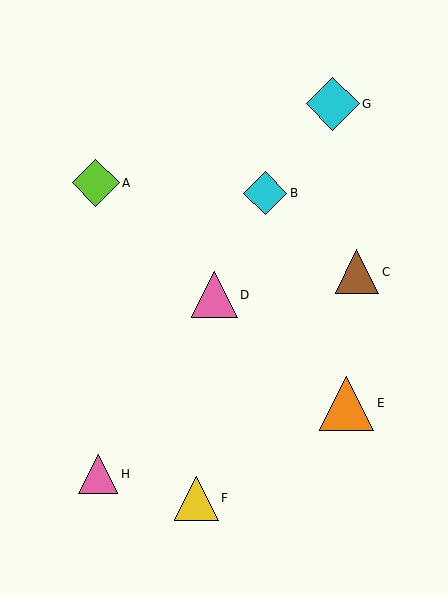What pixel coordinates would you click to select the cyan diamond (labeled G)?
Click at (333, 104) to select the cyan diamond G.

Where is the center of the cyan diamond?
The center of the cyan diamond is at (265, 193).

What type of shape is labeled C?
Shape C is a brown triangle.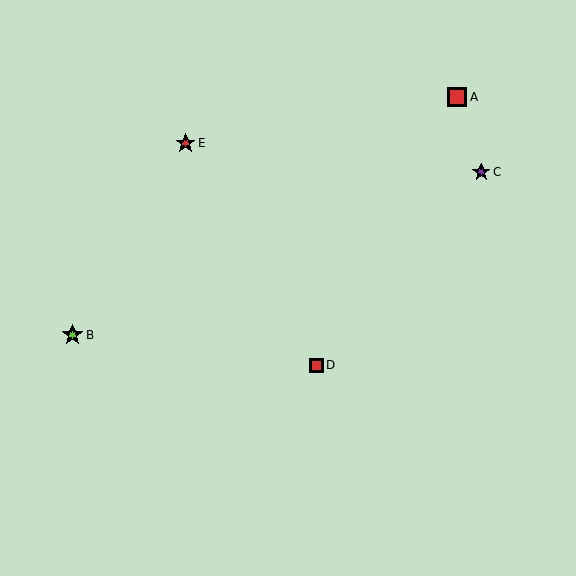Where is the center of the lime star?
The center of the lime star is at (72, 335).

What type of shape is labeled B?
Shape B is a lime star.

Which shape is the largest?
The lime star (labeled B) is the largest.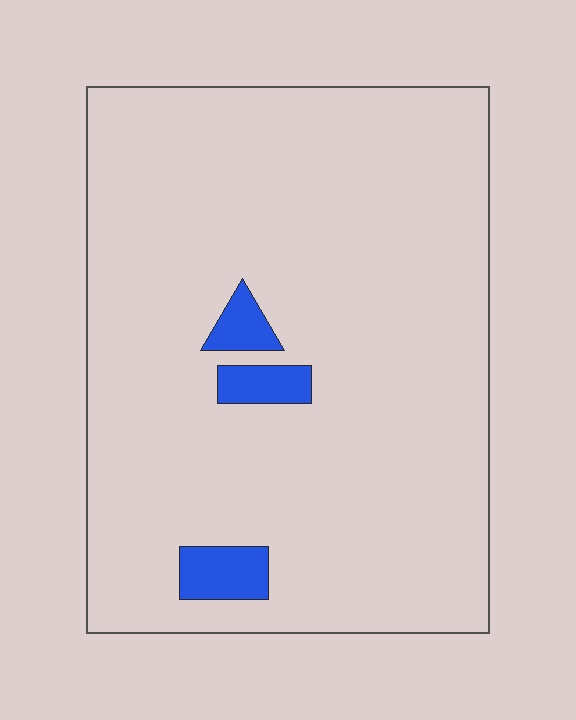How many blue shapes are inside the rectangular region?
3.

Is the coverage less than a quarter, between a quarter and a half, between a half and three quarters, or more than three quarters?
Less than a quarter.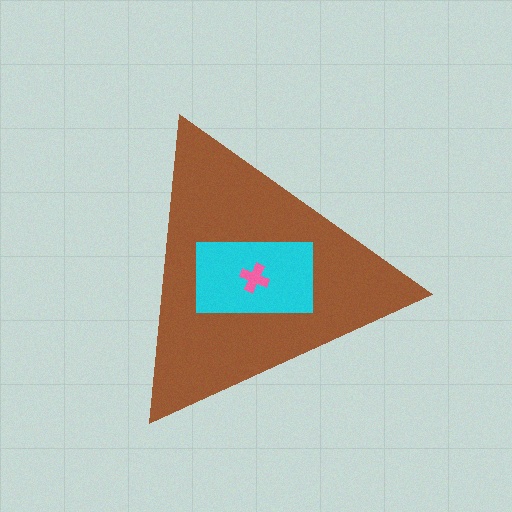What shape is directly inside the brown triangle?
The cyan rectangle.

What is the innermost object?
The pink cross.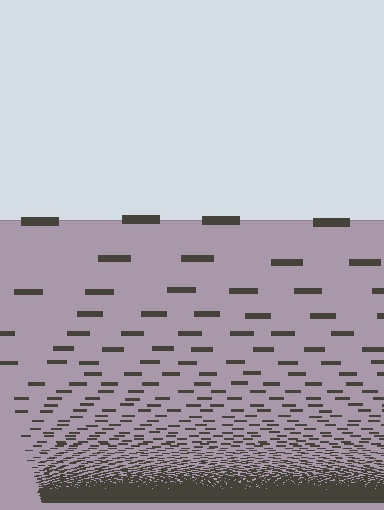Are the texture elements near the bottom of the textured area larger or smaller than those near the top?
Smaller. The gradient is inverted — elements near the bottom are smaller and denser.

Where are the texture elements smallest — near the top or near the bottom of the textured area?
Near the bottom.